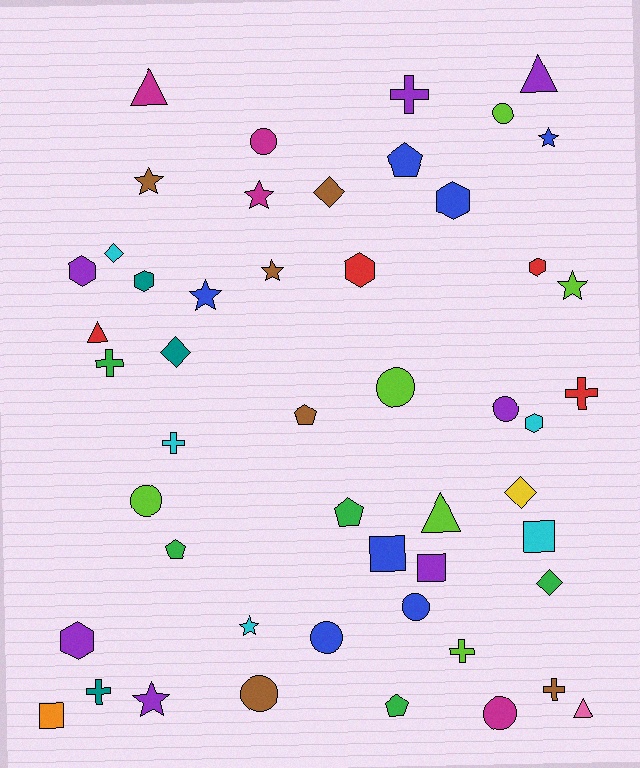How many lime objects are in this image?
There are 6 lime objects.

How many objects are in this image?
There are 50 objects.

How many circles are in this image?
There are 9 circles.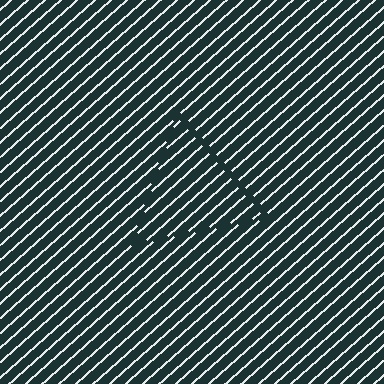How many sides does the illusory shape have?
3 sides — the line-ends trace a triangle.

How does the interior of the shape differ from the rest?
The interior of the shape contains the same grating, shifted by half a period — the contour is defined by the phase discontinuity where line-ends from the inner and outer gratings abut.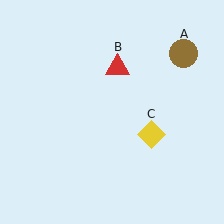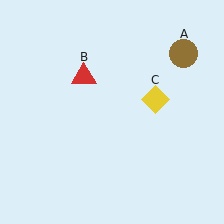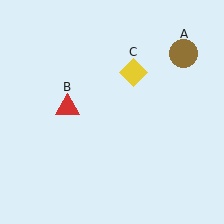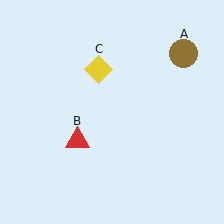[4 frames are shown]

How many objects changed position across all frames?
2 objects changed position: red triangle (object B), yellow diamond (object C).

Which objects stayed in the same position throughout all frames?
Brown circle (object A) remained stationary.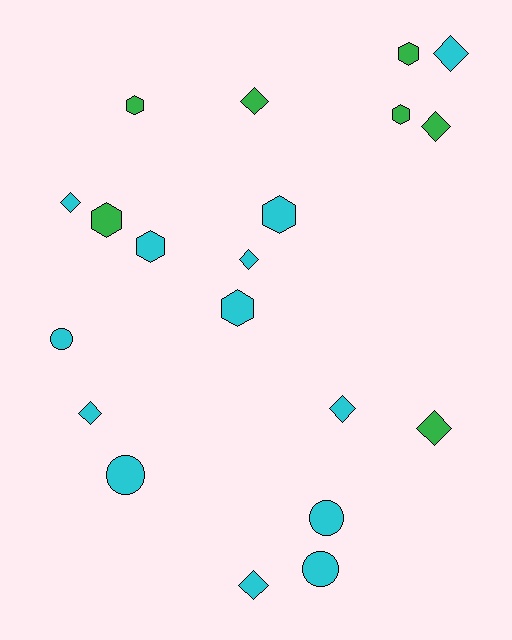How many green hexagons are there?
There are 4 green hexagons.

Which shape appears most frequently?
Diamond, with 9 objects.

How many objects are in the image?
There are 20 objects.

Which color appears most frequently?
Cyan, with 13 objects.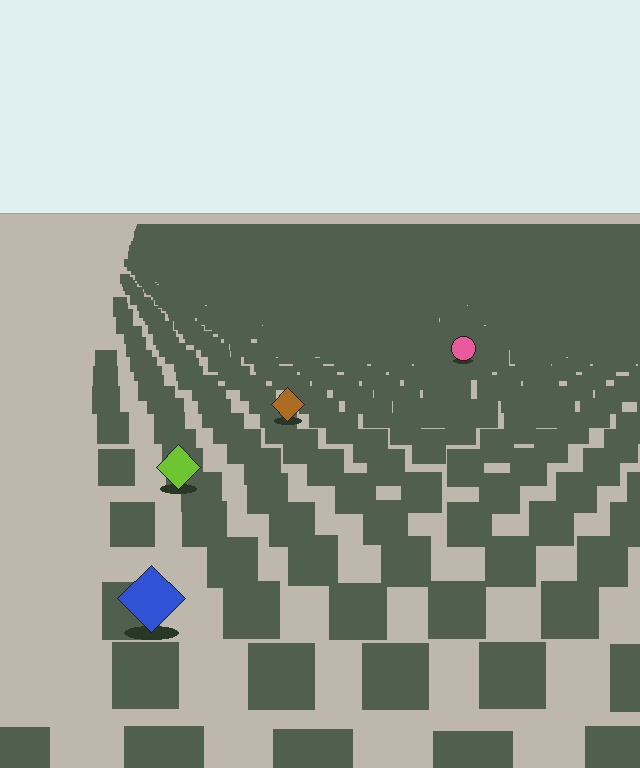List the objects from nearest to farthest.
From nearest to farthest: the blue diamond, the lime diamond, the brown diamond, the pink circle.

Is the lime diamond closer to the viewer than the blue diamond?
No. The blue diamond is closer — you can tell from the texture gradient: the ground texture is coarser near it.